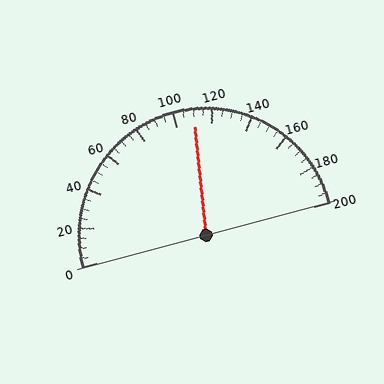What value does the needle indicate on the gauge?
The needle indicates approximately 110.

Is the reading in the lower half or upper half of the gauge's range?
The reading is in the upper half of the range (0 to 200).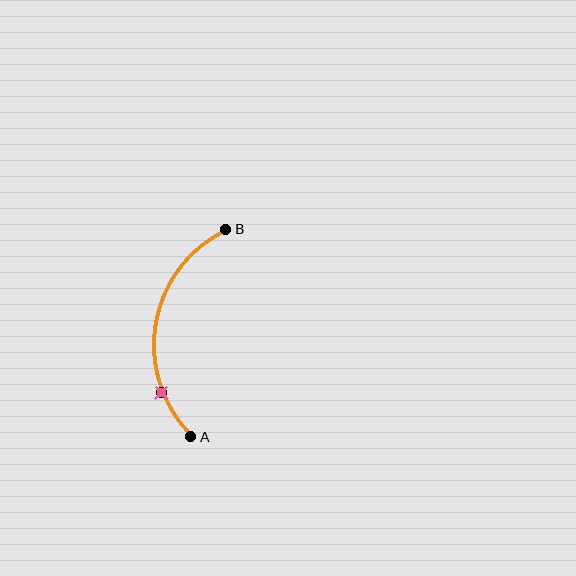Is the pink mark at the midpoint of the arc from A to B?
No. The pink mark lies on the arc but is closer to endpoint A. The arc midpoint would be at the point on the curve equidistant along the arc from both A and B.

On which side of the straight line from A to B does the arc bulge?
The arc bulges to the left of the straight line connecting A and B.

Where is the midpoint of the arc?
The arc midpoint is the point on the curve farthest from the straight line joining A and B. It sits to the left of that line.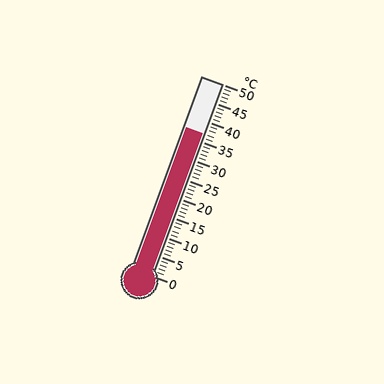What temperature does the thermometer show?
The thermometer shows approximately 37°C.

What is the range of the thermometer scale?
The thermometer scale ranges from 0°C to 50°C.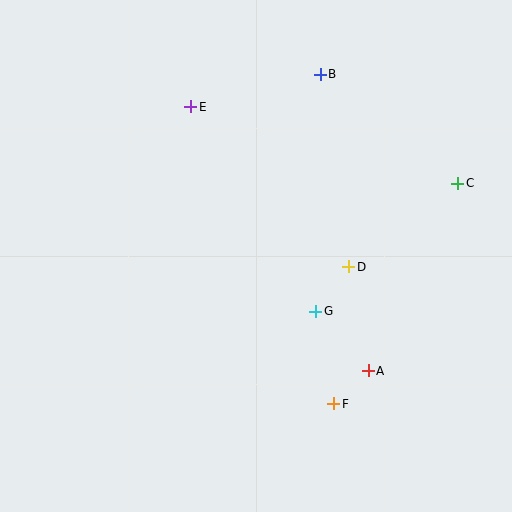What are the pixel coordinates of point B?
Point B is at (320, 74).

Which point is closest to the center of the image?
Point G at (316, 311) is closest to the center.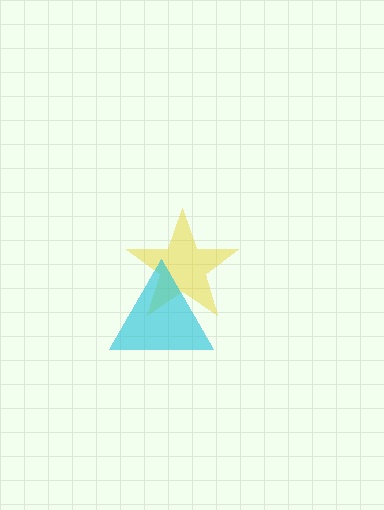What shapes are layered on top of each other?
The layered shapes are: a yellow star, a cyan triangle.